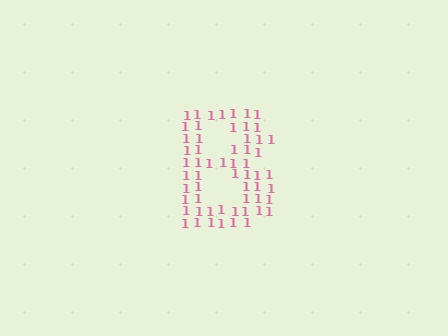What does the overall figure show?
The overall figure shows the letter B.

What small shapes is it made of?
It is made of small digit 1's.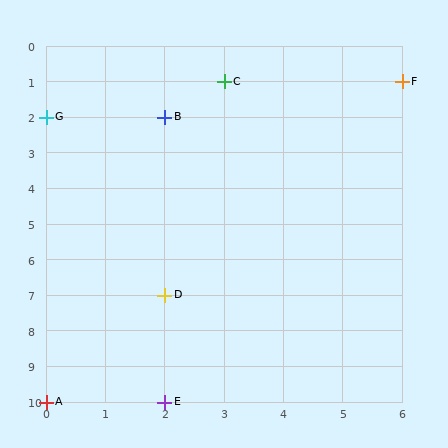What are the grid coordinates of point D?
Point D is at grid coordinates (2, 7).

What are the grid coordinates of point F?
Point F is at grid coordinates (6, 1).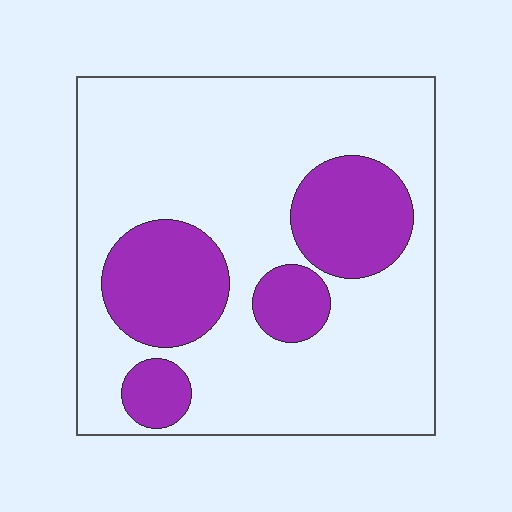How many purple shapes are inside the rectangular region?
4.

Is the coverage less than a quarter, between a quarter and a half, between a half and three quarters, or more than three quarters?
Between a quarter and a half.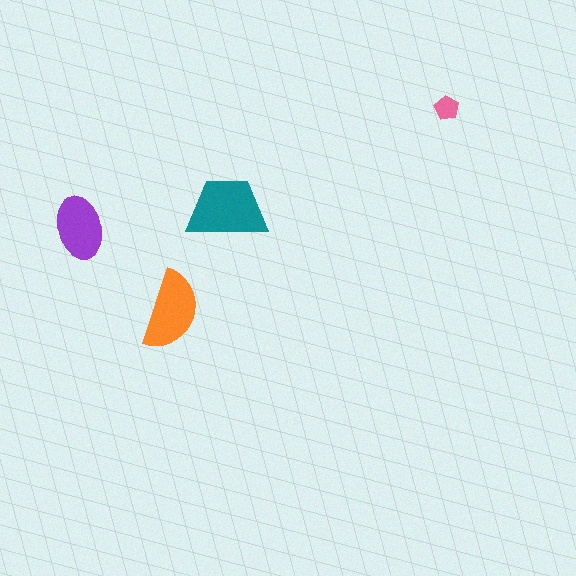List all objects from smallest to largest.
The pink pentagon, the purple ellipse, the orange semicircle, the teal trapezoid.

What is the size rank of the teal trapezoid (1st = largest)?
1st.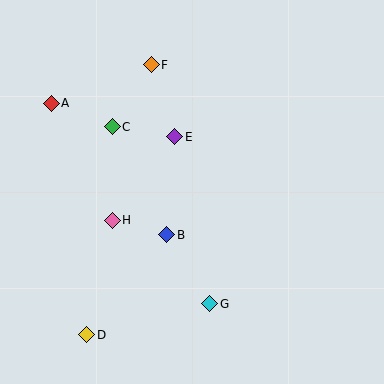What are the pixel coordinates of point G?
Point G is at (210, 304).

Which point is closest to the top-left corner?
Point A is closest to the top-left corner.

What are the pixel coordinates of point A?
Point A is at (51, 103).